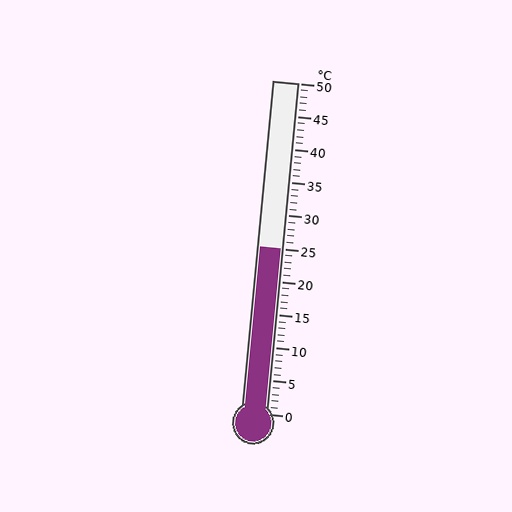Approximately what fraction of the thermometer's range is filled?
The thermometer is filled to approximately 50% of its range.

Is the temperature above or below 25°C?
The temperature is at 25°C.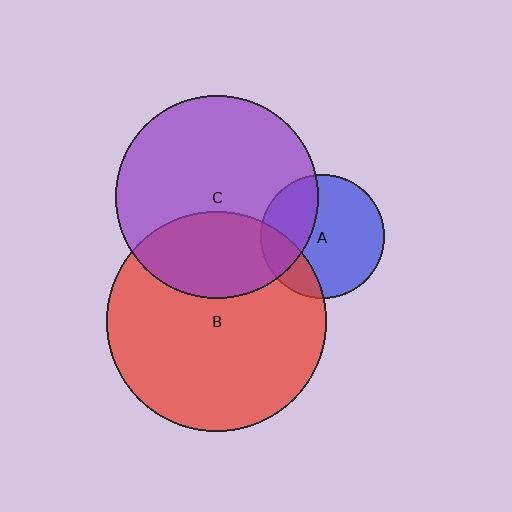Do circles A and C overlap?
Yes.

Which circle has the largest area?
Circle B (red).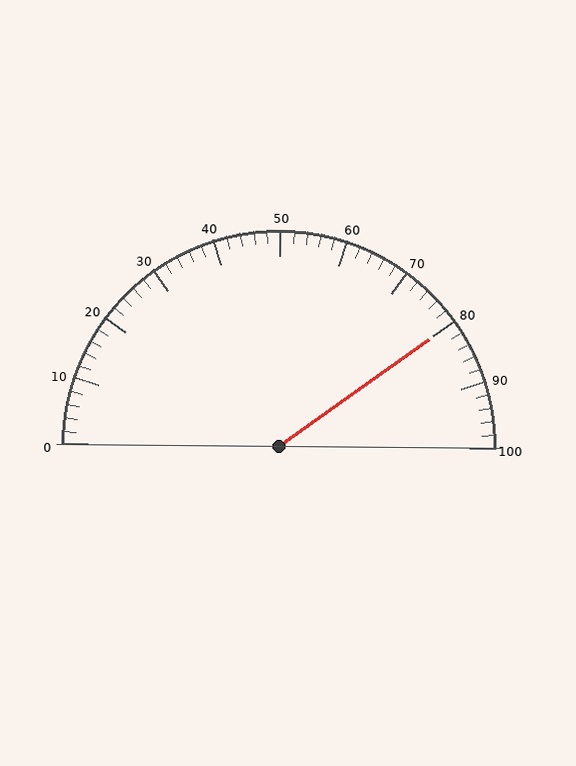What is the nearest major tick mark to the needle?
The nearest major tick mark is 80.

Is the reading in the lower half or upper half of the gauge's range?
The reading is in the upper half of the range (0 to 100).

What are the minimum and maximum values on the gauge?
The gauge ranges from 0 to 100.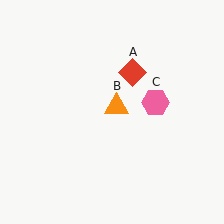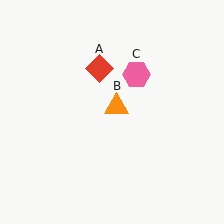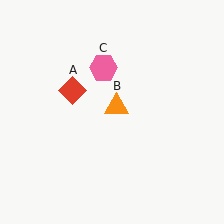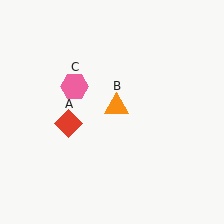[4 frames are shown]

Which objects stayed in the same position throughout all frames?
Orange triangle (object B) remained stationary.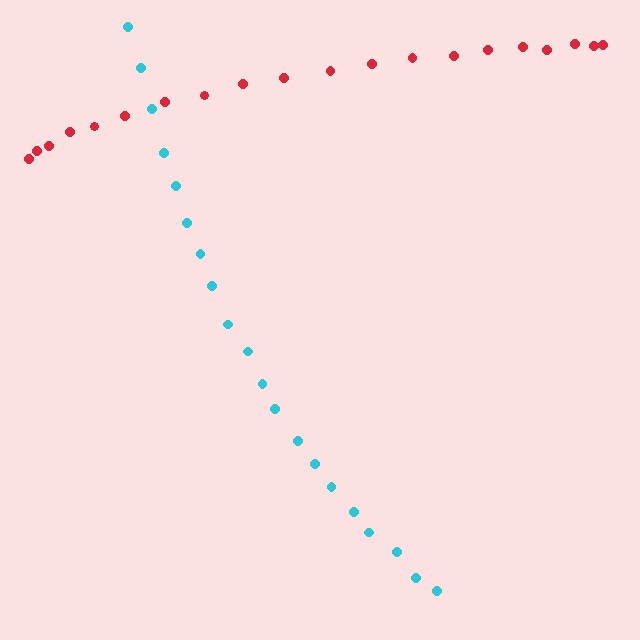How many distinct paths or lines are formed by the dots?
There are 2 distinct paths.